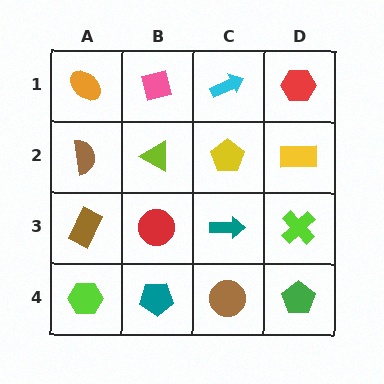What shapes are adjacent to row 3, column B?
A lime triangle (row 2, column B), a teal pentagon (row 4, column B), a brown rectangle (row 3, column A), a teal arrow (row 3, column C).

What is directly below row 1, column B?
A lime triangle.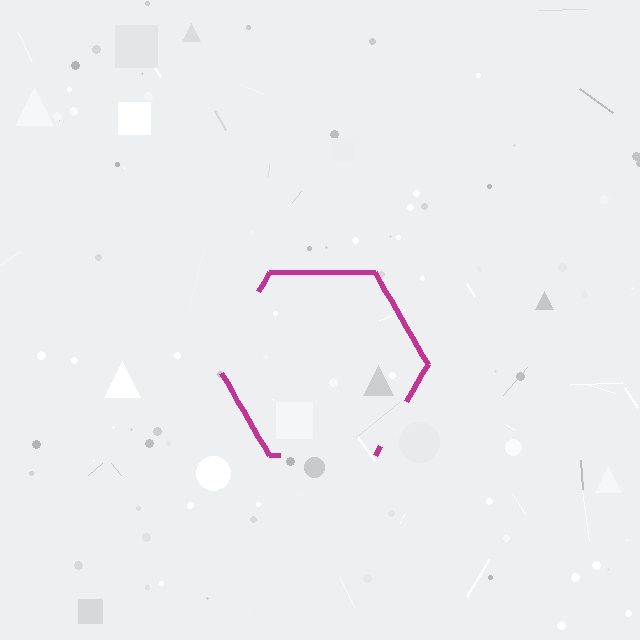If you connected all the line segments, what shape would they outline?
They would outline a hexagon.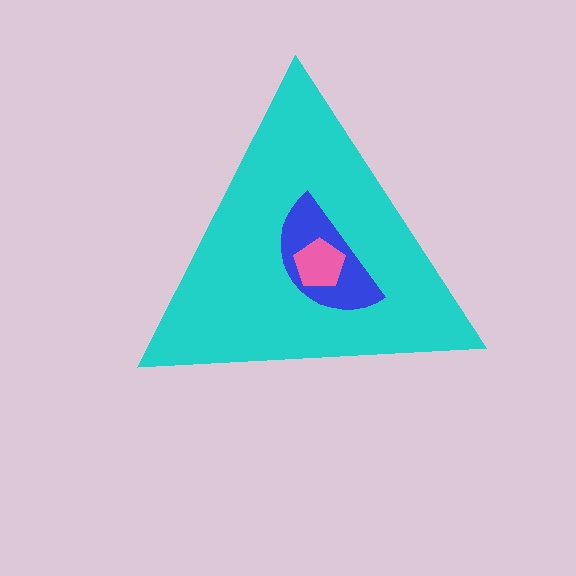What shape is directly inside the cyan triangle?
The blue semicircle.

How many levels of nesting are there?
3.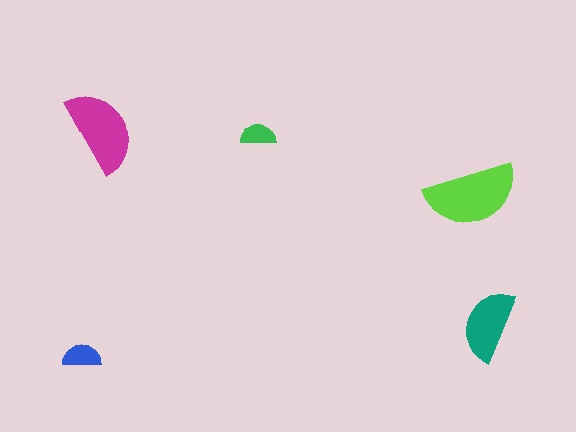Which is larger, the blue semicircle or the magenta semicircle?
The magenta one.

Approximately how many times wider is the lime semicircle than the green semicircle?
About 2.5 times wider.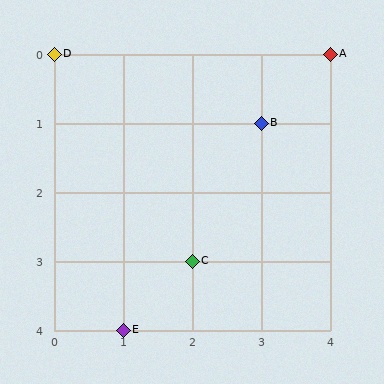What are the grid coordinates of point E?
Point E is at grid coordinates (1, 4).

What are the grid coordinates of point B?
Point B is at grid coordinates (3, 1).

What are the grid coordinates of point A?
Point A is at grid coordinates (4, 0).